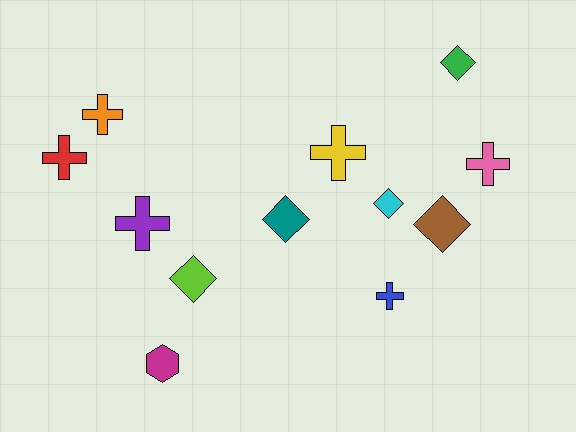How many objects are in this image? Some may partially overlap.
There are 12 objects.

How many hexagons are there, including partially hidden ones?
There is 1 hexagon.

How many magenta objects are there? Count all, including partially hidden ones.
There is 1 magenta object.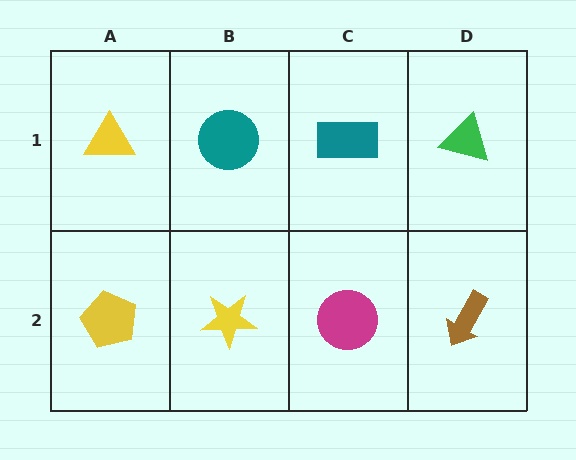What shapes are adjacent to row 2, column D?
A green triangle (row 1, column D), a magenta circle (row 2, column C).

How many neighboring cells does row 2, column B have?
3.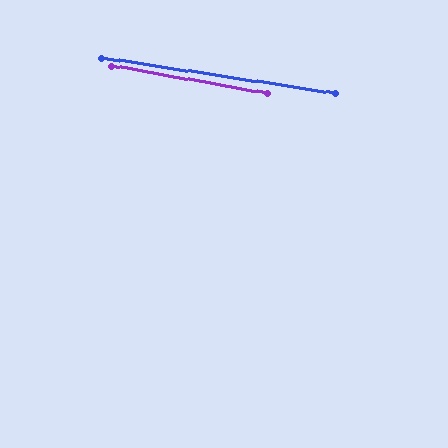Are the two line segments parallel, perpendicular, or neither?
Parallel — their directions differ by only 1.2°.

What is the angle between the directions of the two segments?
Approximately 1 degree.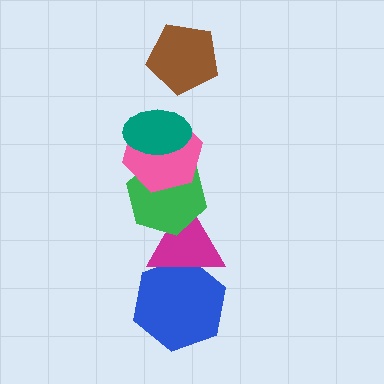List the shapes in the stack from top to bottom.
From top to bottom: the brown pentagon, the teal ellipse, the pink hexagon, the green hexagon, the magenta triangle, the blue hexagon.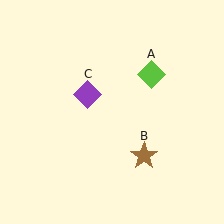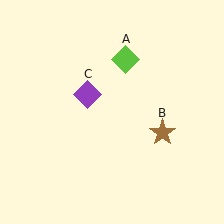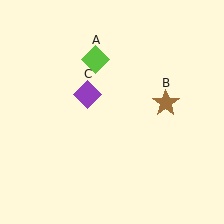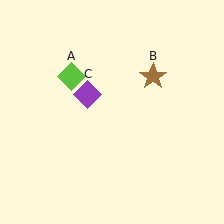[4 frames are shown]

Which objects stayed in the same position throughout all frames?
Purple diamond (object C) remained stationary.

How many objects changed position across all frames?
2 objects changed position: lime diamond (object A), brown star (object B).